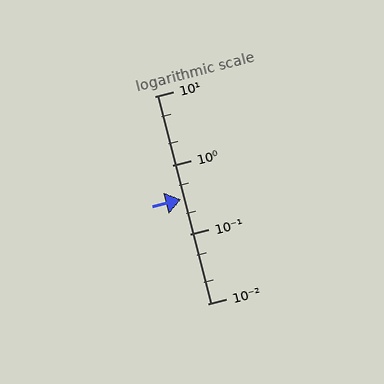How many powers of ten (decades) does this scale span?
The scale spans 3 decades, from 0.01 to 10.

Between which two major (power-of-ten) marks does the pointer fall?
The pointer is between 0.1 and 1.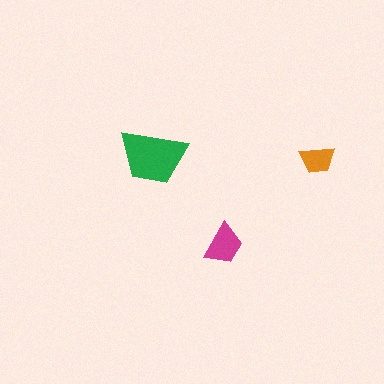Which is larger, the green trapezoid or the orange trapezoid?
The green one.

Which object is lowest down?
The magenta trapezoid is bottommost.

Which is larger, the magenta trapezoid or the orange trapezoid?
The magenta one.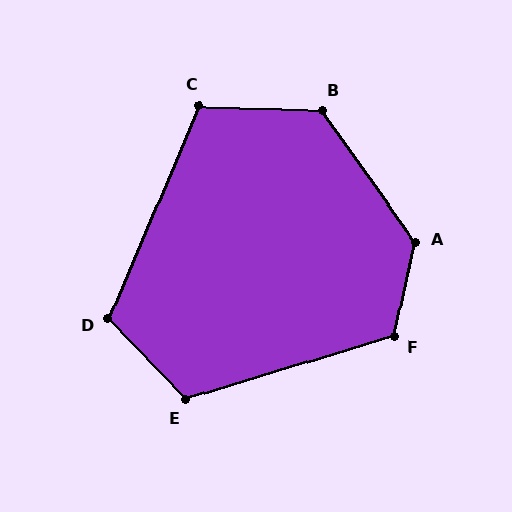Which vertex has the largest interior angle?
A, at approximately 132 degrees.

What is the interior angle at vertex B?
Approximately 127 degrees (obtuse).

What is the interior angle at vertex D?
Approximately 114 degrees (obtuse).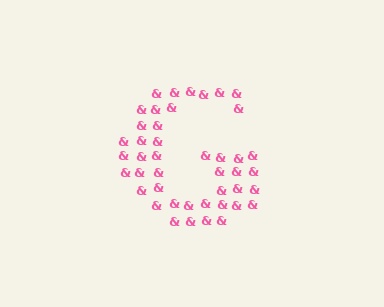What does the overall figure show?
The overall figure shows the letter G.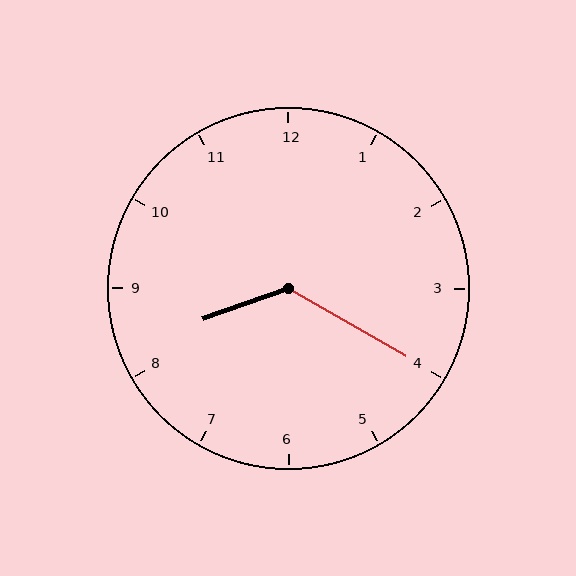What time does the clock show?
8:20.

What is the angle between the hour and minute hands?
Approximately 130 degrees.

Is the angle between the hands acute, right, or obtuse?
It is obtuse.